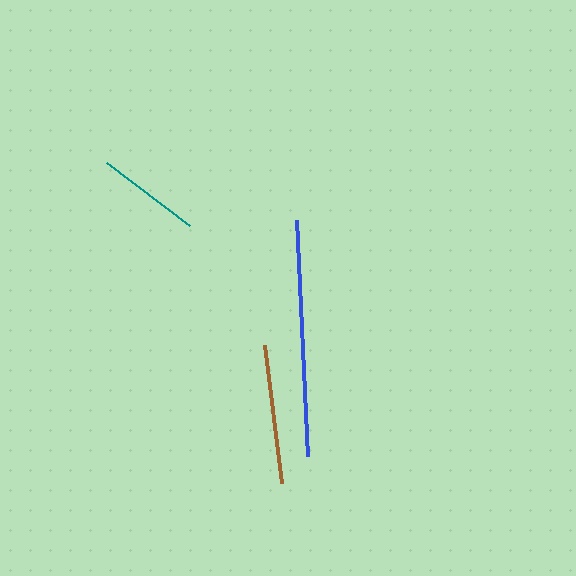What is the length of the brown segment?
The brown segment is approximately 139 pixels long.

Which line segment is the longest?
The blue line is the longest at approximately 236 pixels.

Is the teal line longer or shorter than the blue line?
The blue line is longer than the teal line.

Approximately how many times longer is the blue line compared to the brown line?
The blue line is approximately 1.7 times the length of the brown line.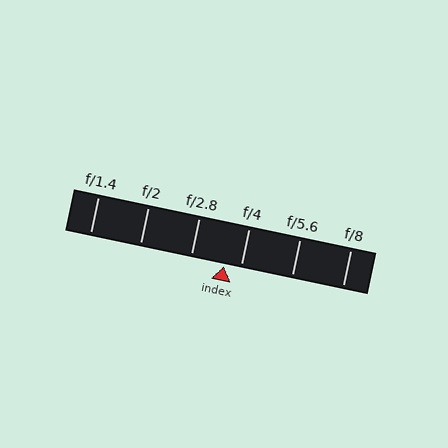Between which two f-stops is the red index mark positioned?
The index mark is between f/2.8 and f/4.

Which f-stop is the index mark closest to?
The index mark is closest to f/4.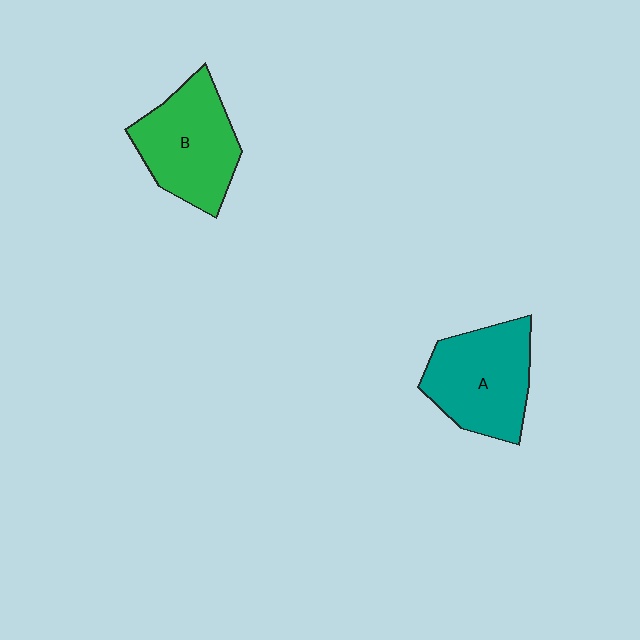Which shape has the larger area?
Shape A (teal).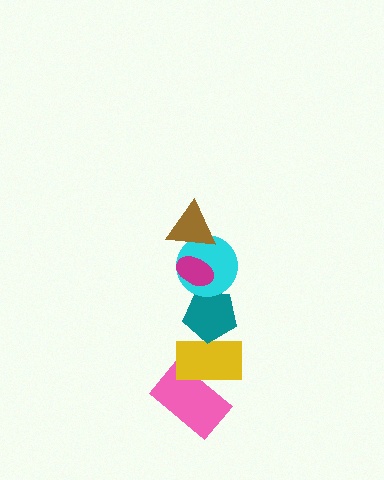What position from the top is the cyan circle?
The cyan circle is 3rd from the top.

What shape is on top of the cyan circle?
The brown triangle is on top of the cyan circle.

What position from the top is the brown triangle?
The brown triangle is 2nd from the top.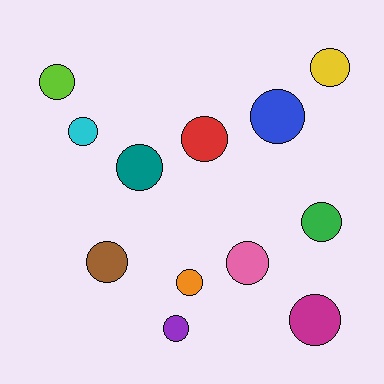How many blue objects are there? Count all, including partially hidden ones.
There is 1 blue object.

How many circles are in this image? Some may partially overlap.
There are 12 circles.